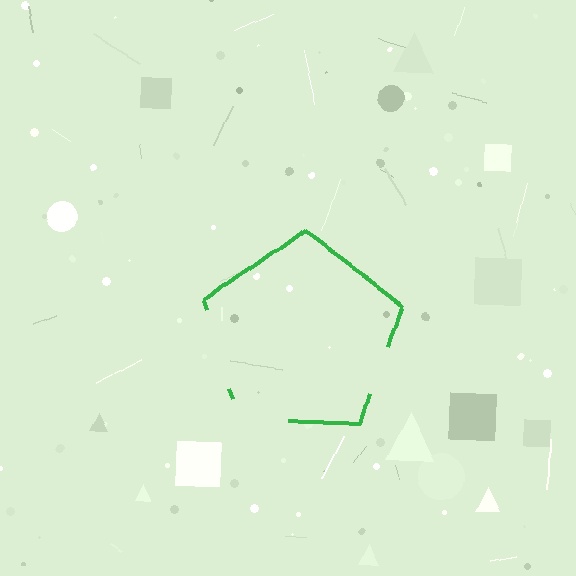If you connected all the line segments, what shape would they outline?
They would outline a pentagon.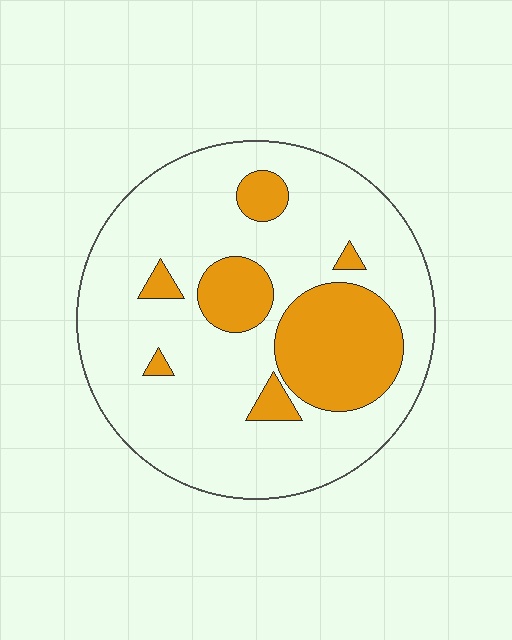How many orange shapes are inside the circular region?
7.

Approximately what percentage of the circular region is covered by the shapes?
Approximately 25%.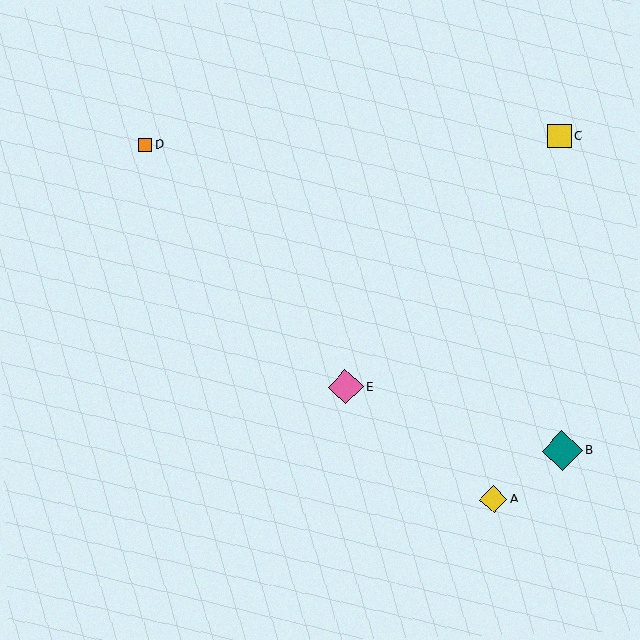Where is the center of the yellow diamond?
The center of the yellow diamond is at (494, 499).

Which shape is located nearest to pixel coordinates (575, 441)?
The teal diamond (labeled B) at (562, 451) is nearest to that location.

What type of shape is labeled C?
Shape C is a yellow square.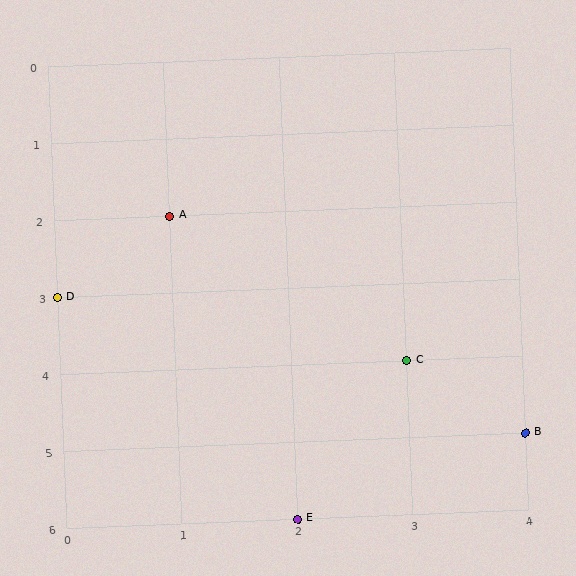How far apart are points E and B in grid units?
Points E and B are 2 columns and 1 row apart (about 2.2 grid units diagonally).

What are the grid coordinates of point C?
Point C is at grid coordinates (3, 4).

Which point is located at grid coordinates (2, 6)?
Point E is at (2, 6).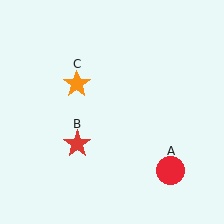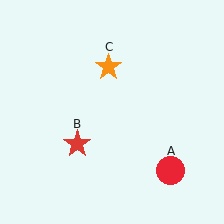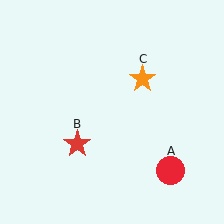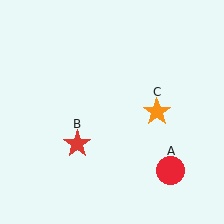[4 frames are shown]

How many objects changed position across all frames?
1 object changed position: orange star (object C).